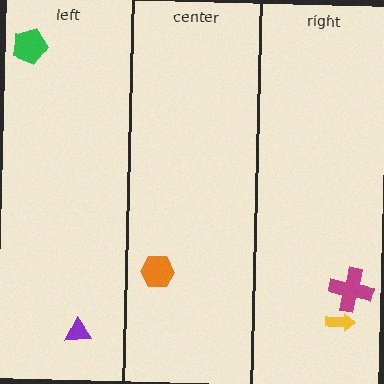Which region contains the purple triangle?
The left region.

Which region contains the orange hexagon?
The center region.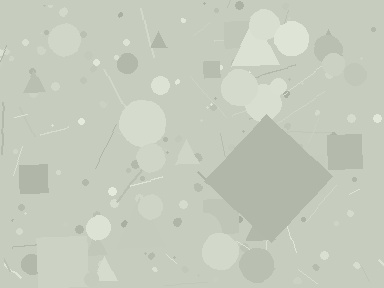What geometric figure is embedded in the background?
A diamond is embedded in the background.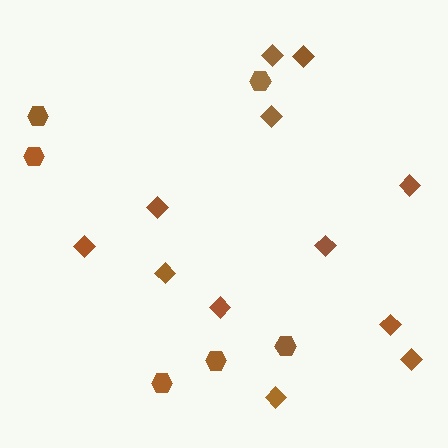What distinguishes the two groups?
There are 2 groups: one group of hexagons (6) and one group of diamonds (12).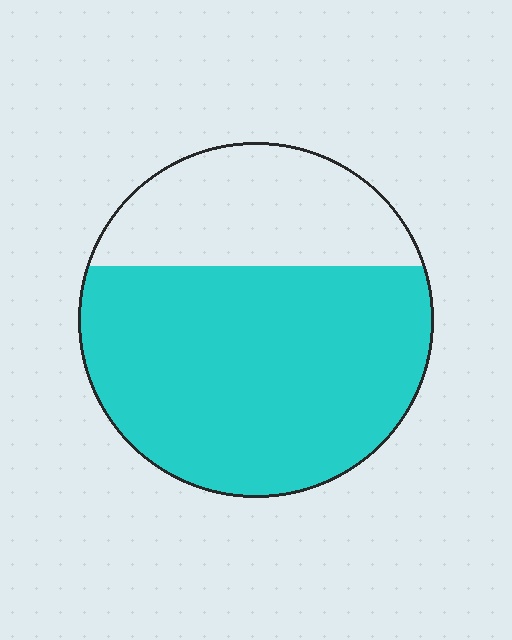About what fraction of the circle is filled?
About two thirds (2/3).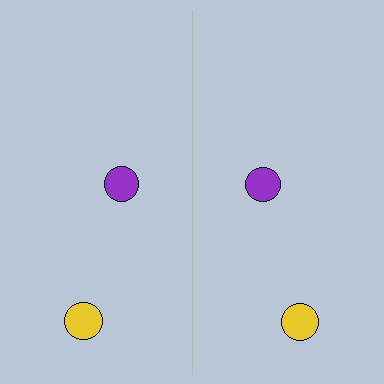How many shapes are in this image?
There are 4 shapes in this image.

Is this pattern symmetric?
Yes, this pattern has bilateral (reflection) symmetry.